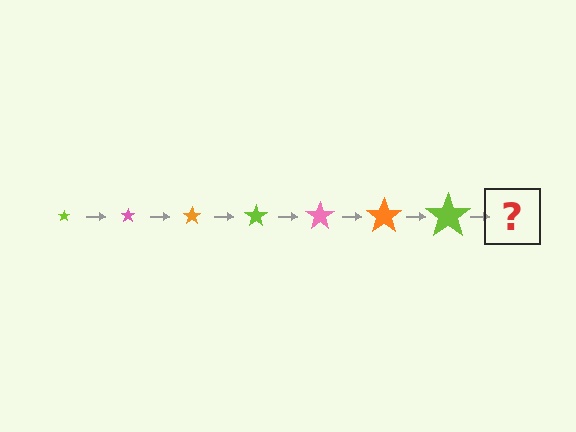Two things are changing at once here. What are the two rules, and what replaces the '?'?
The two rules are that the star grows larger each step and the color cycles through lime, pink, and orange. The '?' should be a pink star, larger than the previous one.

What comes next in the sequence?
The next element should be a pink star, larger than the previous one.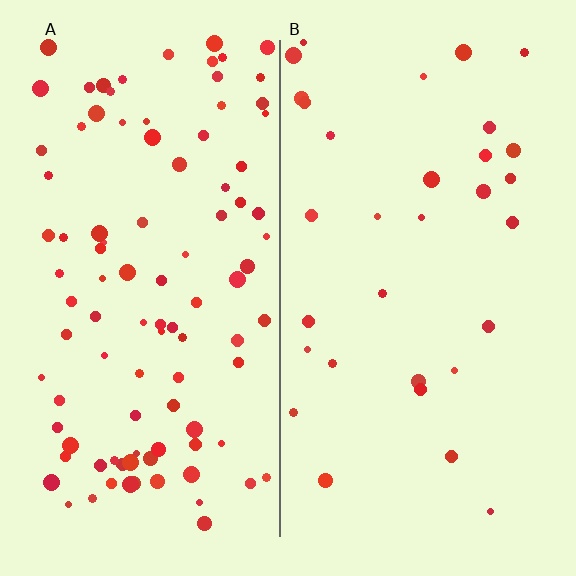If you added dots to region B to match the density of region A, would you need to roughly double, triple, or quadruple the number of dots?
Approximately triple.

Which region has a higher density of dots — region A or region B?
A (the left).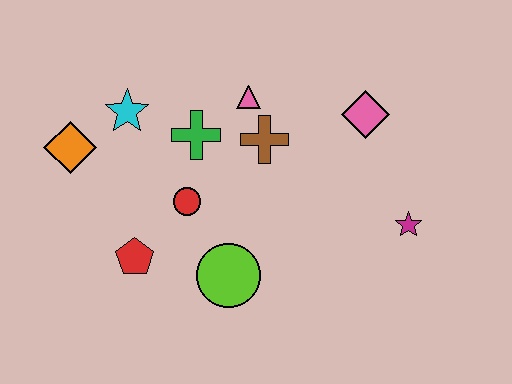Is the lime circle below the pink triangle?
Yes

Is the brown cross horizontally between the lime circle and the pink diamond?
Yes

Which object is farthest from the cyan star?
The magenta star is farthest from the cyan star.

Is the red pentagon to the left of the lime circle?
Yes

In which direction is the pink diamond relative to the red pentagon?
The pink diamond is to the right of the red pentagon.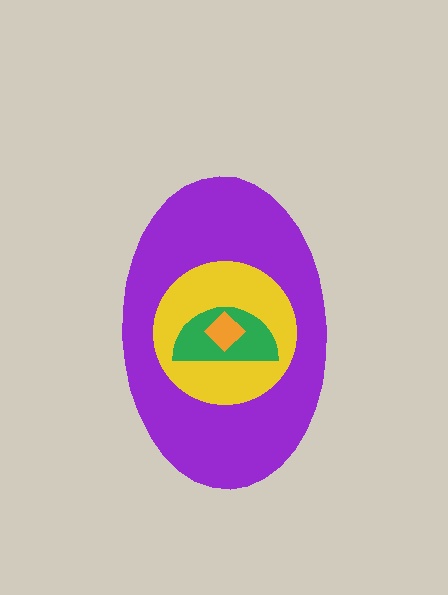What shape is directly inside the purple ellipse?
The yellow circle.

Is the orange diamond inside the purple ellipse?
Yes.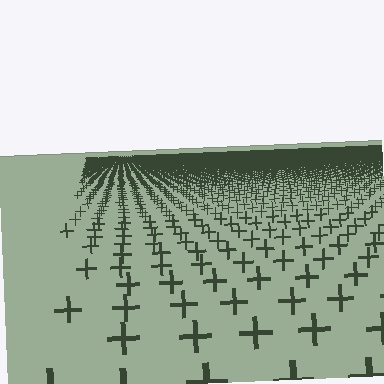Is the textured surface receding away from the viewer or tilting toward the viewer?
The surface is receding away from the viewer. Texture elements get smaller and denser toward the top.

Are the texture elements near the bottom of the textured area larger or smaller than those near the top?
Larger. Near the bottom, elements are closer to the viewer and appear at a bigger on-screen size.